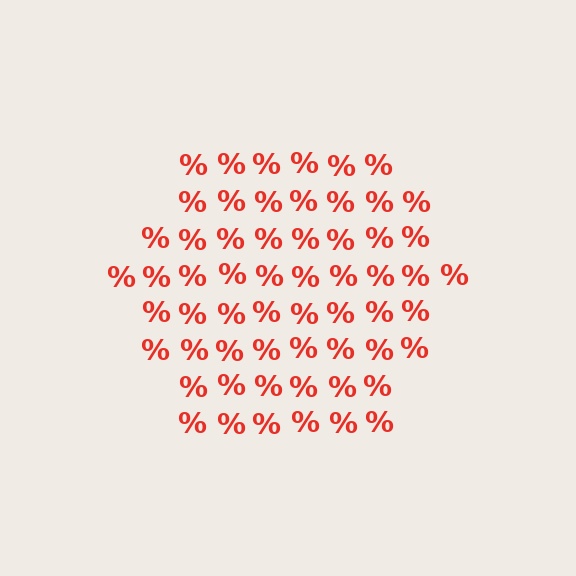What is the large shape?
The large shape is a hexagon.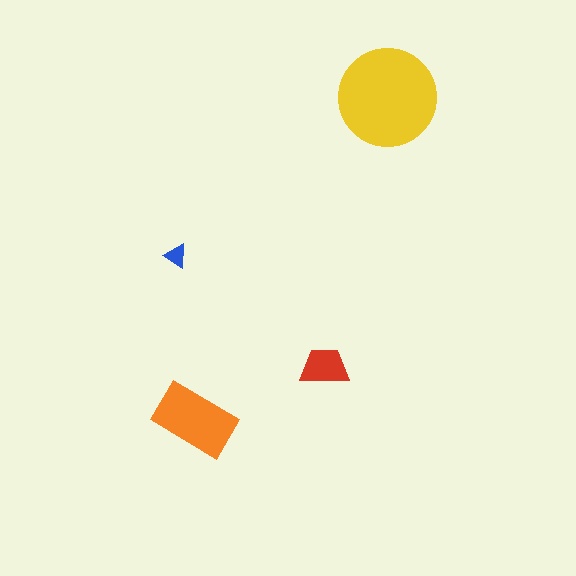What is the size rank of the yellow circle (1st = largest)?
1st.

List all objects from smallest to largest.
The blue triangle, the red trapezoid, the orange rectangle, the yellow circle.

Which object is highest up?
The yellow circle is topmost.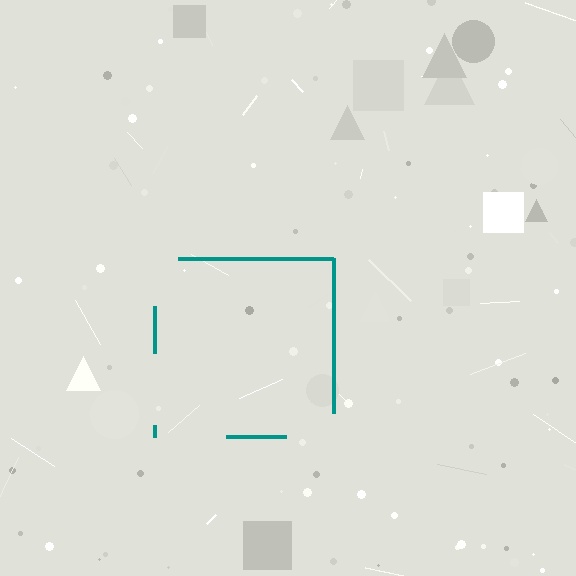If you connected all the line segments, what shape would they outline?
They would outline a square.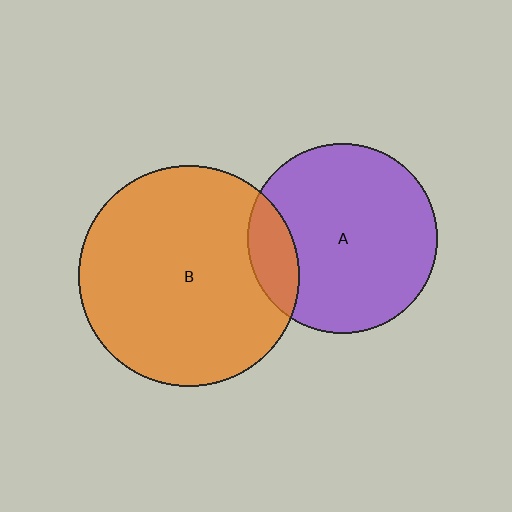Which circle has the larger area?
Circle B (orange).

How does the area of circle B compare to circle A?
Approximately 1.4 times.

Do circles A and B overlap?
Yes.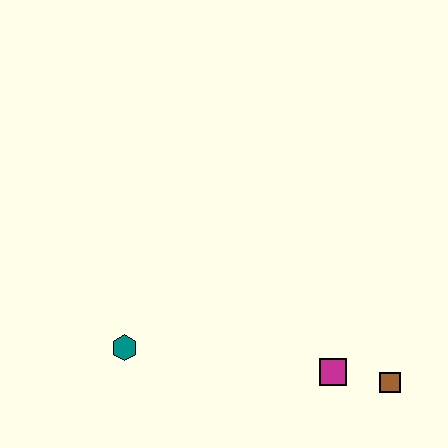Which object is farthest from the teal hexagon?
The brown square is farthest from the teal hexagon.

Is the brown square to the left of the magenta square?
No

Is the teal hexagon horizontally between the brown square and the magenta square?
No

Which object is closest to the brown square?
The magenta square is closest to the brown square.